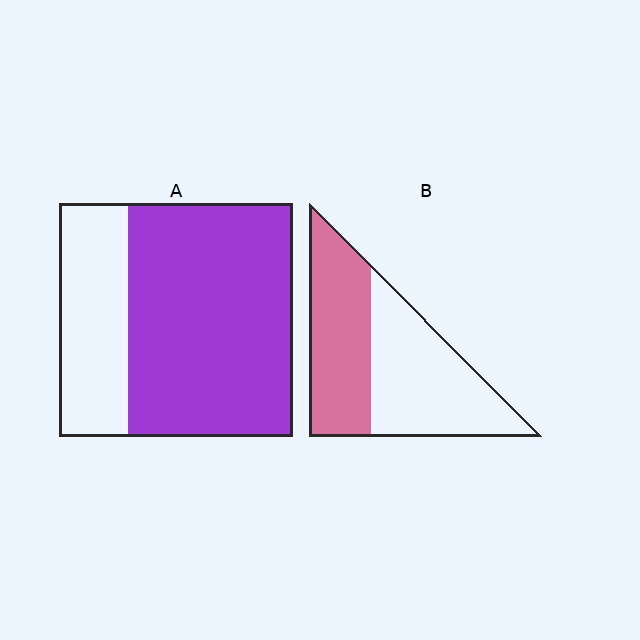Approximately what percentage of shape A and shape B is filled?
A is approximately 70% and B is approximately 45%.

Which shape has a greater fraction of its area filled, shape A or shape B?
Shape A.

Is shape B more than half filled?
Roughly half.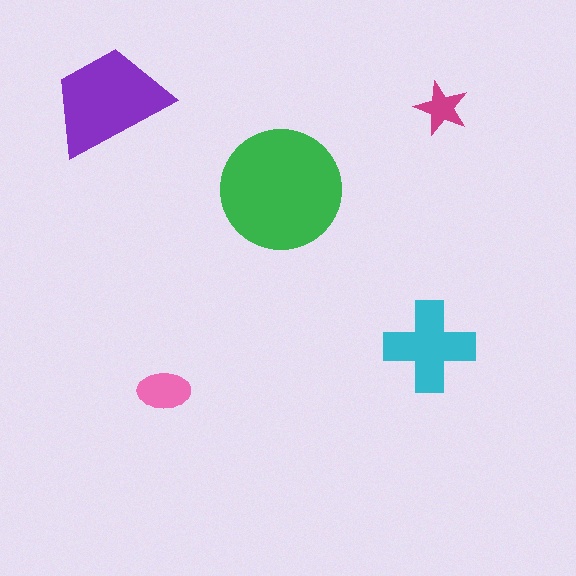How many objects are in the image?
There are 5 objects in the image.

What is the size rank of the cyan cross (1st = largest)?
3rd.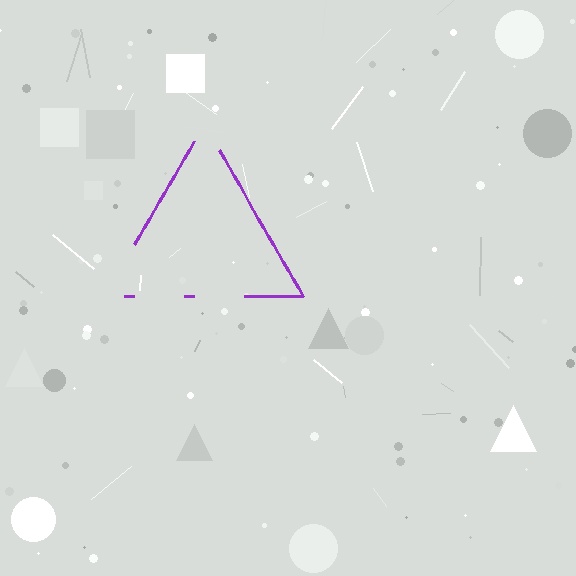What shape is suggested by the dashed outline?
The dashed outline suggests a triangle.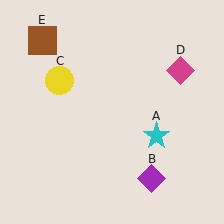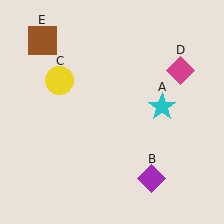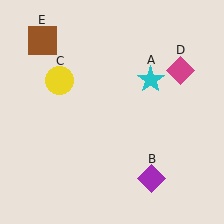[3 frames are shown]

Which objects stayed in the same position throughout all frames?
Purple diamond (object B) and yellow circle (object C) and magenta diamond (object D) and brown square (object E) remained stationary.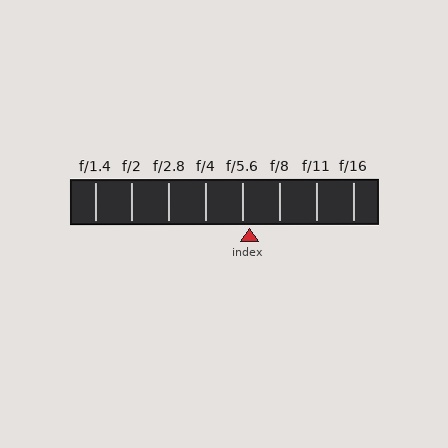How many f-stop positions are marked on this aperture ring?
There are 8 f-stop positions marked.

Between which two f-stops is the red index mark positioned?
The index mark is between f/5.6 and f/8.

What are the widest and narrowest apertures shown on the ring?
The widest aperture shown is f/1.4 and the narrowest is f/16.